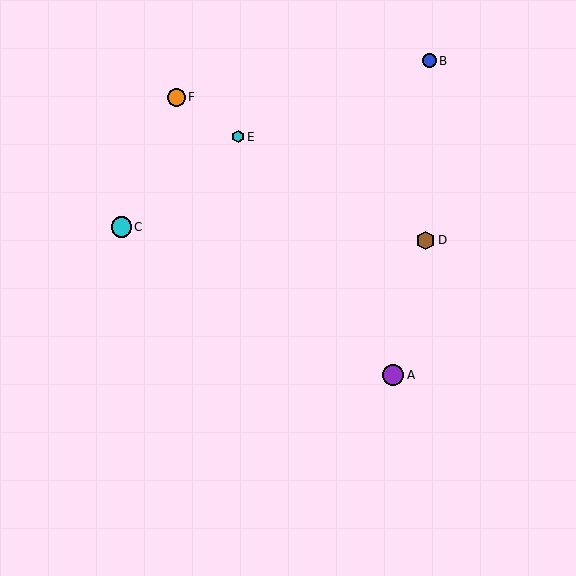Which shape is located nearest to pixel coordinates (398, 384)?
The purple circle (labeled A) at (393, 375) is nearest to that location.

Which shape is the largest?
The purple circle (labeled A) is the largest.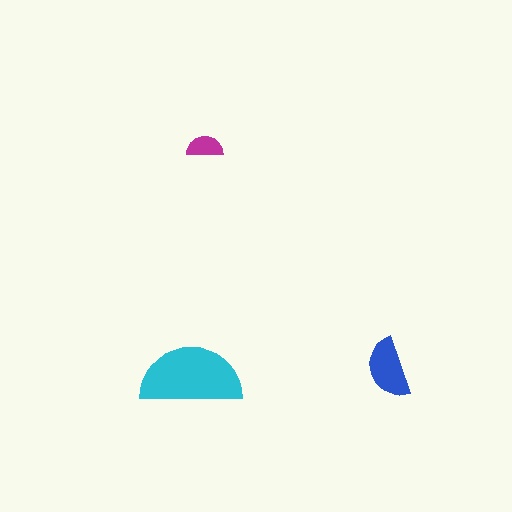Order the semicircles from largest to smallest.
the cyan one, the blue one, the magenta one.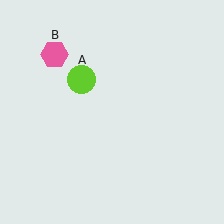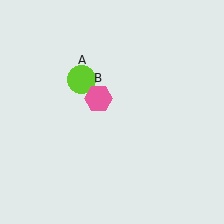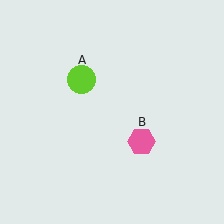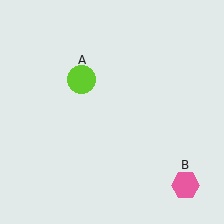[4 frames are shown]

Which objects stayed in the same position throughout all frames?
Lime circle (object A) remained stationary.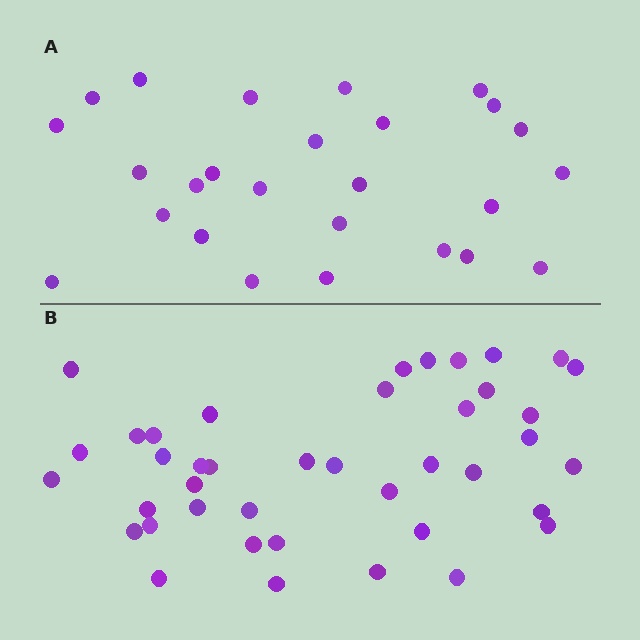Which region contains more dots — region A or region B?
Region B (the bottom region) has more dots.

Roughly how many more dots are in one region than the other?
Region B has approximately 15 more dots than region A.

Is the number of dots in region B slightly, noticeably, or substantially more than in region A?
Region B has substantially more. The ratio is roughly 1.6 to 1.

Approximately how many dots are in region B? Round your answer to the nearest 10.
About 40 dots. (The exact count is 41, which rounds to 40.)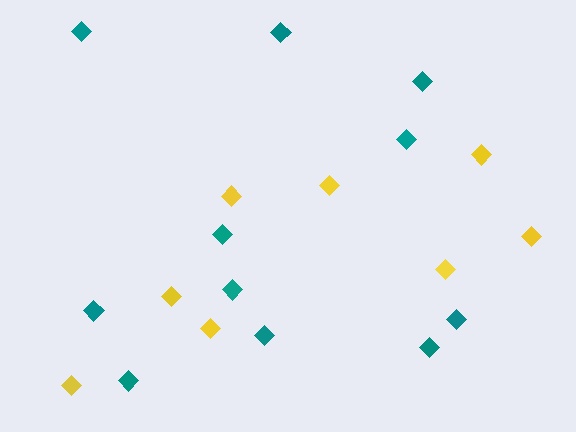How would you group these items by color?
There are 2 groups: one group of yellow diamonds (8) and one group of teal diamonds (11).